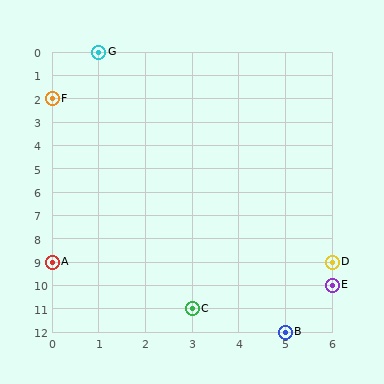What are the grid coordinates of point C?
Point C is at grid coordinates (3, 11).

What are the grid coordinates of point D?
Point D is at grid coordinates (6, 9).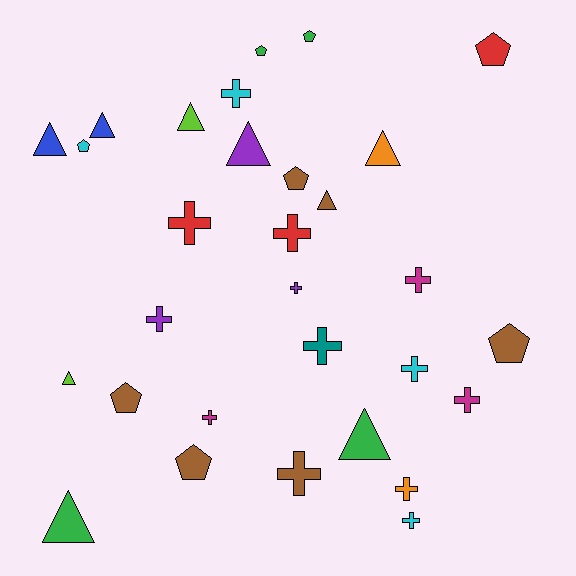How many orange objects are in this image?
There are 2 orange objects.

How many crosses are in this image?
There are 13 crosses.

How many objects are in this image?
There are 30 objects.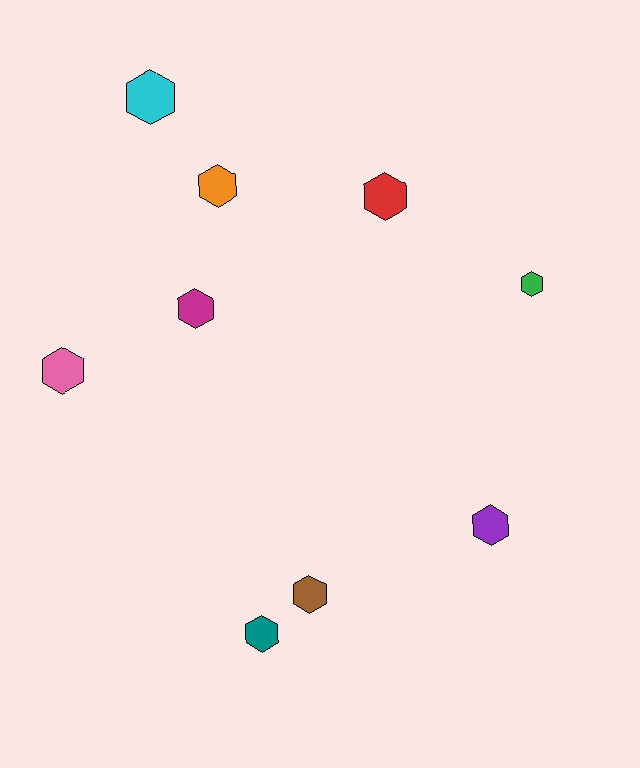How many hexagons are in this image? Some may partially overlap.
There are 9 hexagons.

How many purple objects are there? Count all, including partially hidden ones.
There is 1 purple object.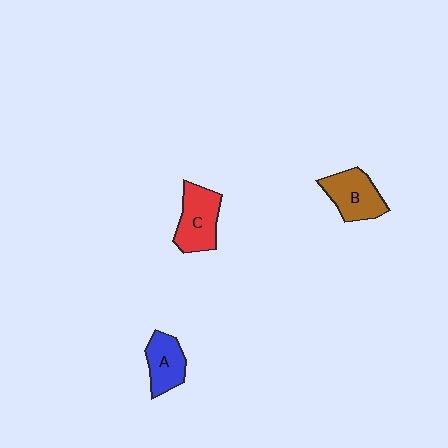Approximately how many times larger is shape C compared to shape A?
Approximately 1.3 times.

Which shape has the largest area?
Shape C (red).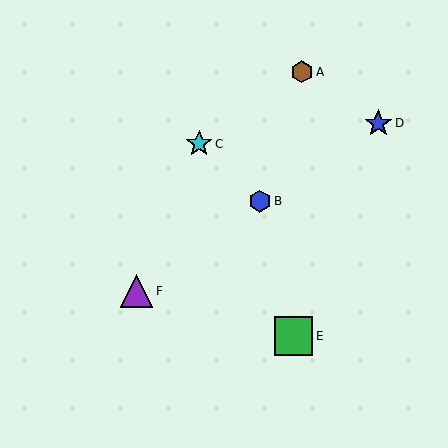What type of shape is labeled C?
Shape C is a cyan star.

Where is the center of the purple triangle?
The center of the purple triangle is at (136, 291).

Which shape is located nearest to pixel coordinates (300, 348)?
The green square (labeled E) at (294, 336) is nearest to that location.